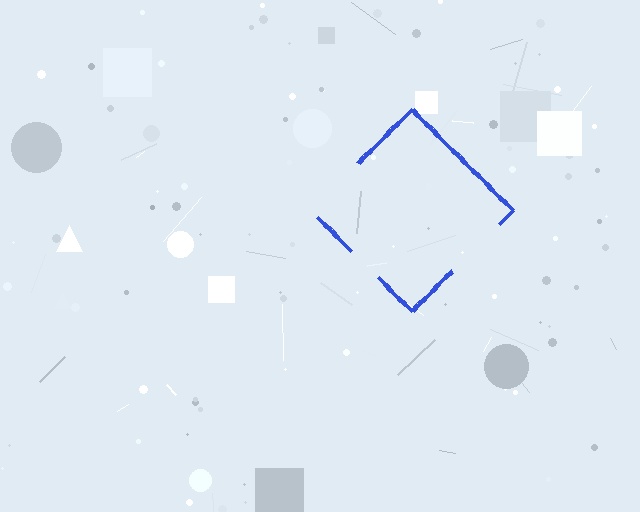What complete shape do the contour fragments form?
The contour fragments form a diamond.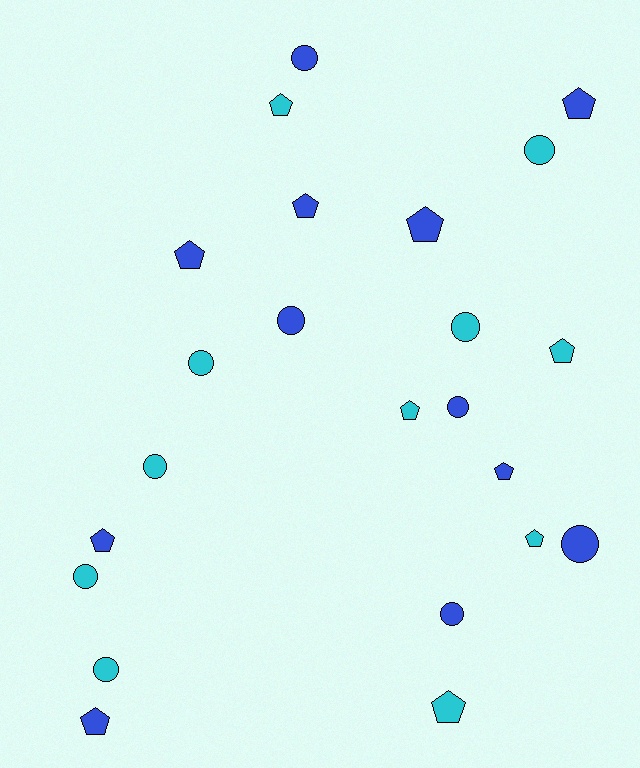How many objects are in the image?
There are 23 objects.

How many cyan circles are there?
There are 6 cyan circles.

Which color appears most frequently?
Blue, with 12 objects.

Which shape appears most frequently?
Pentagon, with 12 objects.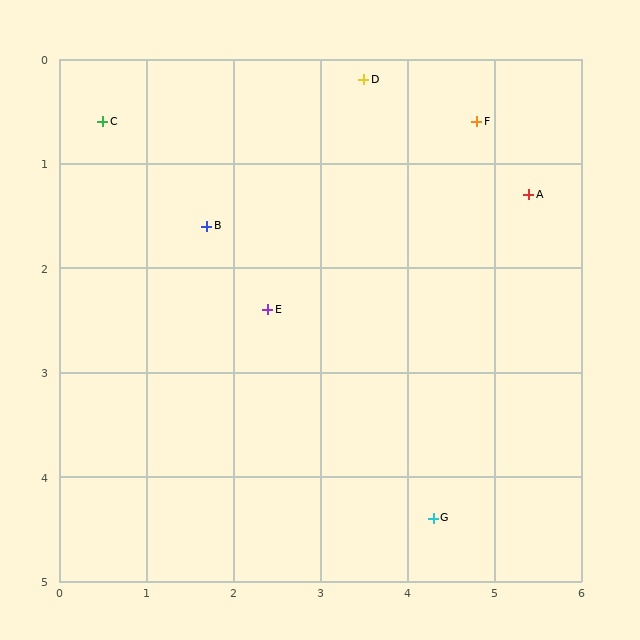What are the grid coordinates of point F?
Point F is at approximately (4.8, 0.6).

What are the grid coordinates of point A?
Point A is at approximately (5.4, 1.3).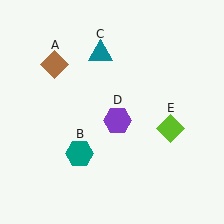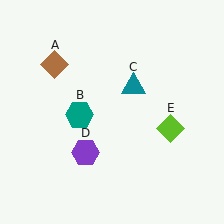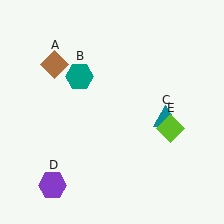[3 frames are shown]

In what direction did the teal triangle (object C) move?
The teal triangle (object C) moved down and to the right.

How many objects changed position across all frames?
3 objects changed position: teal hexagon (object B), teal triangle (object C), purple hexagon (object D).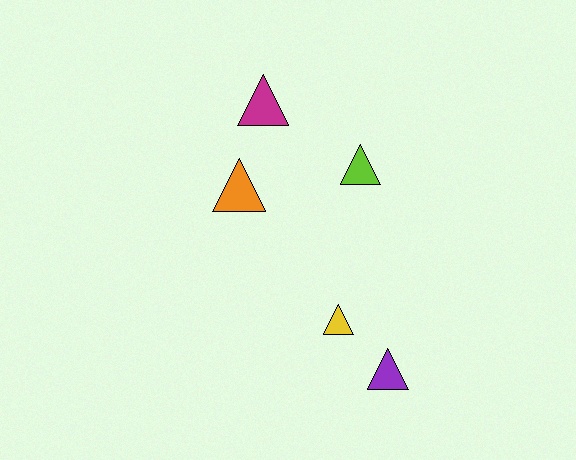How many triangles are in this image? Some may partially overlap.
There are 5 triangles.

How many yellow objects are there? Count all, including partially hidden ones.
There is 1 yellow object.